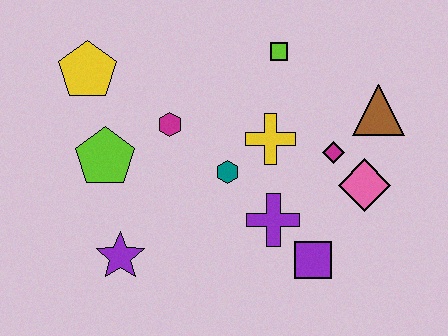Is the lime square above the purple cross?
Yes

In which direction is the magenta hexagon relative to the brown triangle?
The magenta hexagon is to the left of the brown triangle.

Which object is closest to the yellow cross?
The teal hexagon is closest to the yellow cross.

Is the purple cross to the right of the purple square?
No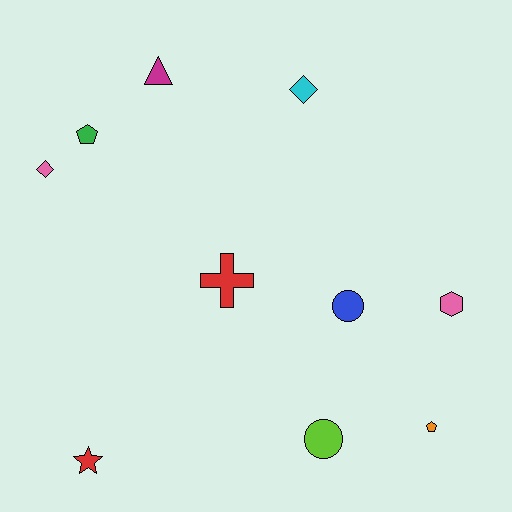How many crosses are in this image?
There is 1 cross.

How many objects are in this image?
There are 10 objects.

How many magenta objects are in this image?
There is 1 magenta object.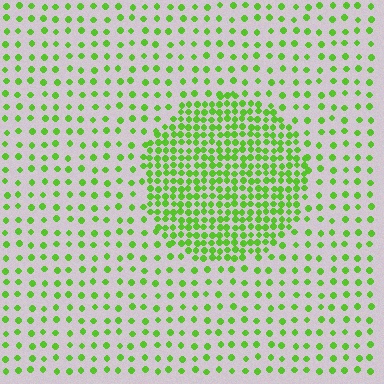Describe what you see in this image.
The image contains small lime elements arranged at two different densities. A circle-shaped region is visible where the elements are more densely packed than the surrounding area.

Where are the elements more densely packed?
The elements are more densely packed inside the circle boundary.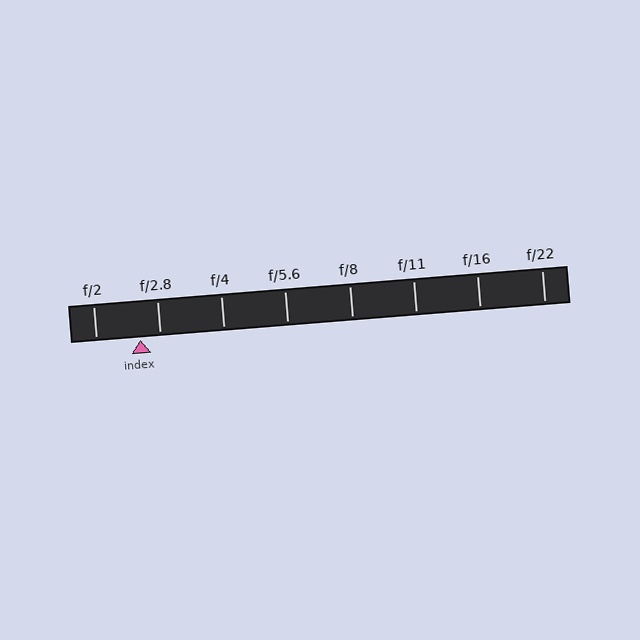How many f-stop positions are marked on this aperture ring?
There are 8 f-stop positions marked.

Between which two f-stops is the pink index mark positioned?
The index mark is between f/2 and f/2.8.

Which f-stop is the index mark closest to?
The index mark is closest to f/2.8.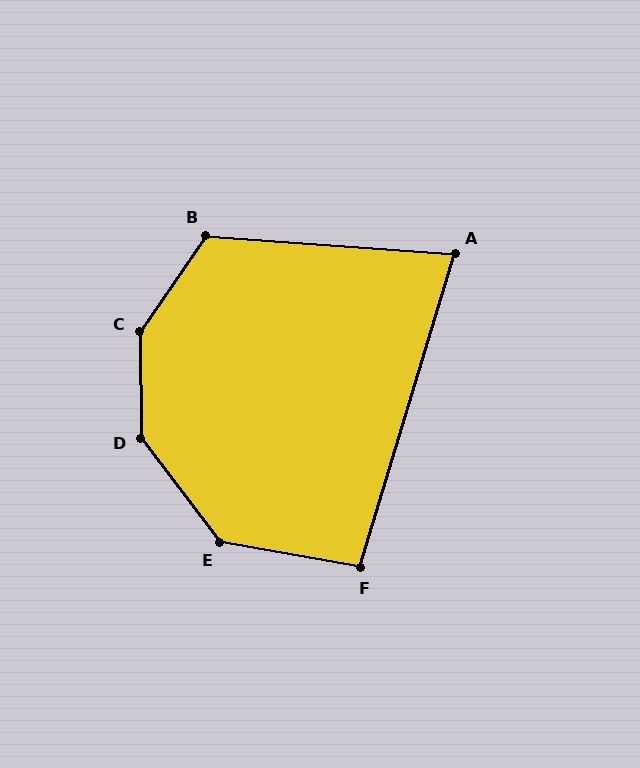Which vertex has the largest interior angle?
C, at approximately 145 degrees.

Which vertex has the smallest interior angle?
A, at approximately 77 degrees.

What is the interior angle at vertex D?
Approximately 143 degrees (obtuse).